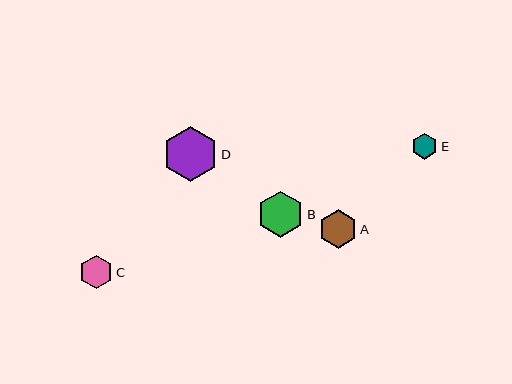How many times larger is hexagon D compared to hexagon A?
Hexagon D is approximately 1.4 times the size of hexagon A.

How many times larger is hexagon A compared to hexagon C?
Hexagon A is approximately 1.2 times the size of hexagon C.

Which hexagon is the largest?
Hexagon D is the largest with a size of approximately 55 pixels.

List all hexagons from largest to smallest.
From largest to smallest: D, B, A, C, E.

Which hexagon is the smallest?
Hexagon E is the smallest with a size of approximately 26 pixels.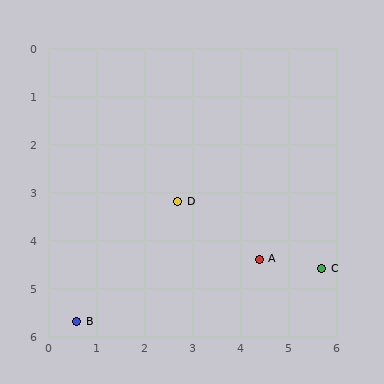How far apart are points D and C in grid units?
Points D and C are about 3.3 grid units apart.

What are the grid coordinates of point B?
Point B is at approximately (0.6, 5.7).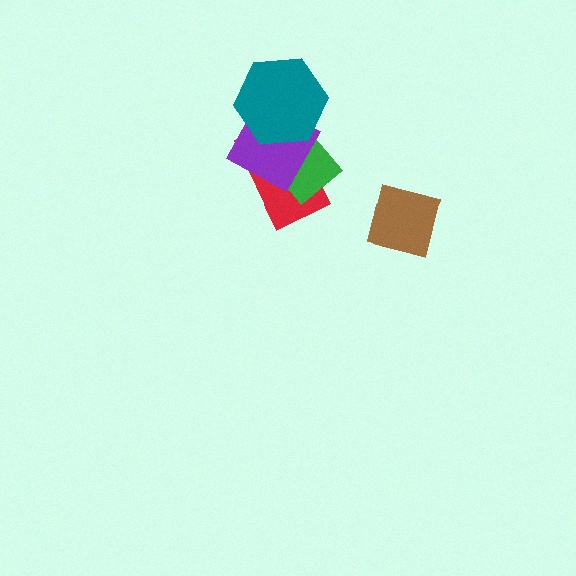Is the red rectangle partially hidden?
Yes, it is partially covered by another shape.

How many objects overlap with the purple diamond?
3 objects overlap with the purple diamond.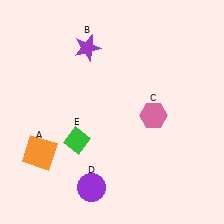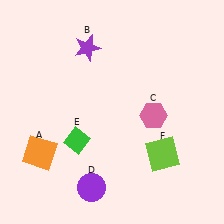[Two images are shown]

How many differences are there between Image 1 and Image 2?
There is 1 difference between the two images.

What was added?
A lime square (F) was added in Image 2.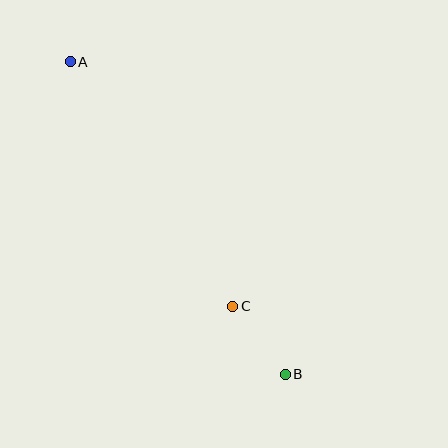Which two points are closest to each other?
Points B and C are closest to each other.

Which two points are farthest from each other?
Points A and B are farthest from each other.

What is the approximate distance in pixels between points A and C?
The distance between A and C is approximately 294 pixels.